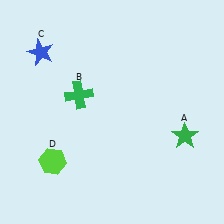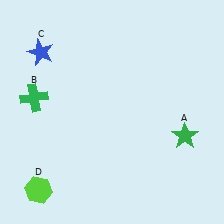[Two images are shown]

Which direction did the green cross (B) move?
The green cross (B) moved left.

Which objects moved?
The objects that moved are: the green cross (B), the lime hexagon (D).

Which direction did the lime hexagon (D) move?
The lime hexagon (D) moved down.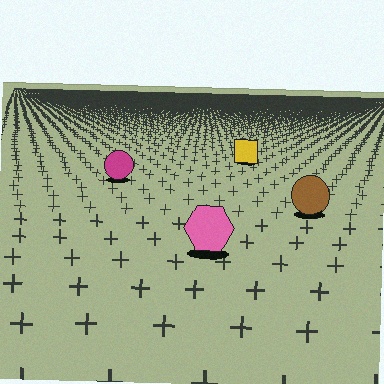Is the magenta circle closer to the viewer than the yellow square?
Yes. The magenta circle is closer — you can tell from the texture gradient: the ground texture is coarser near it.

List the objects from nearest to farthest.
From nearest to farthest: the pink hexagon, the brown circle, the magenta circle, the yellow square.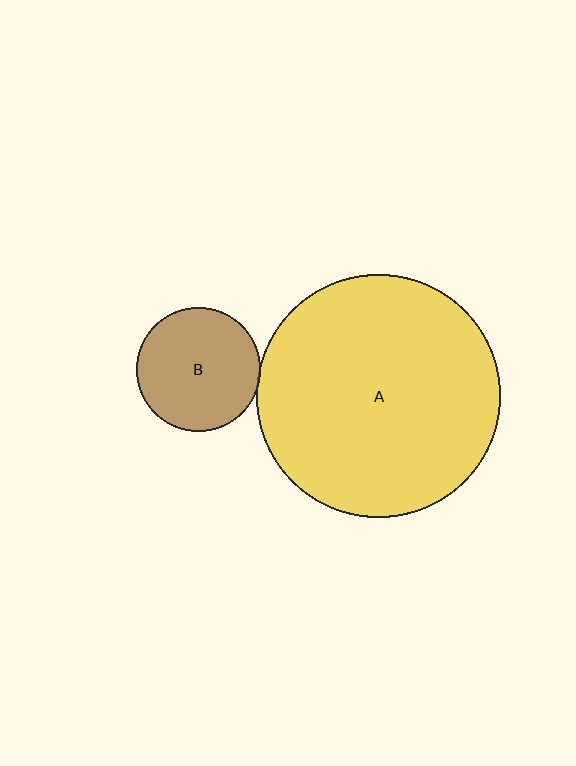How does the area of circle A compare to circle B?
Approximately 3.8 times.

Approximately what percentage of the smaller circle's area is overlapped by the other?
Approximately 5%.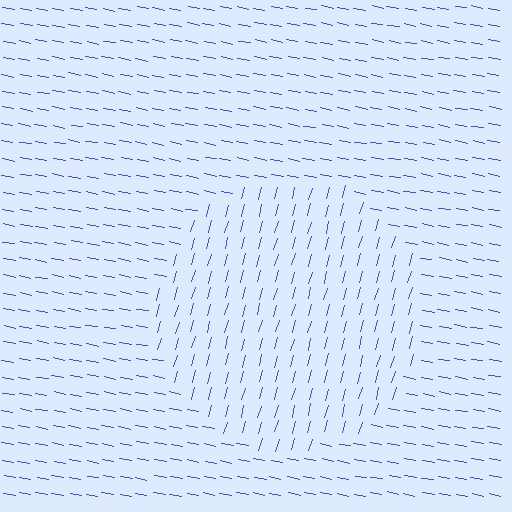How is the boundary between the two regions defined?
The boundary is defined purely by a change in line orientation (approximately 85 degrees difference). All lines are the same color and thickness.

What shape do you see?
I see a circle.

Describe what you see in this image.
The image is filled with small blue line segments. A circle region in the image has lines oriented differently from the surrounding lines, creating a visible texture boundary.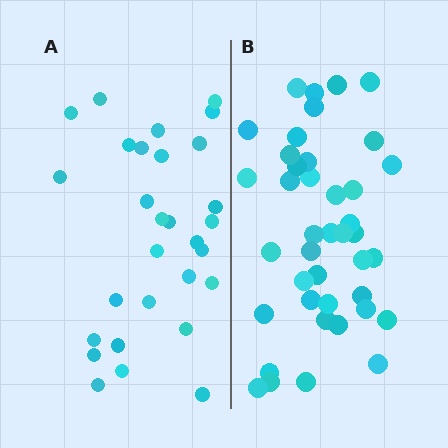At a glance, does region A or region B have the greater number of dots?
Region B (the right region) has more dots.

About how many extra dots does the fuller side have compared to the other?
Region B has roughly 12 or so more dots than region A.